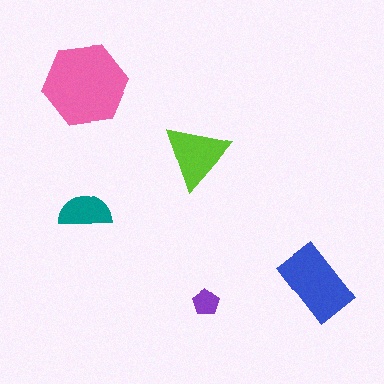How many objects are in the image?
There are 5 objects in the image.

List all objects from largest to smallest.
The pink hexagon, the blue rectangle, the lime triangle, the teal semicircle, the purple pentagon.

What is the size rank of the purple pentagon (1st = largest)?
5th.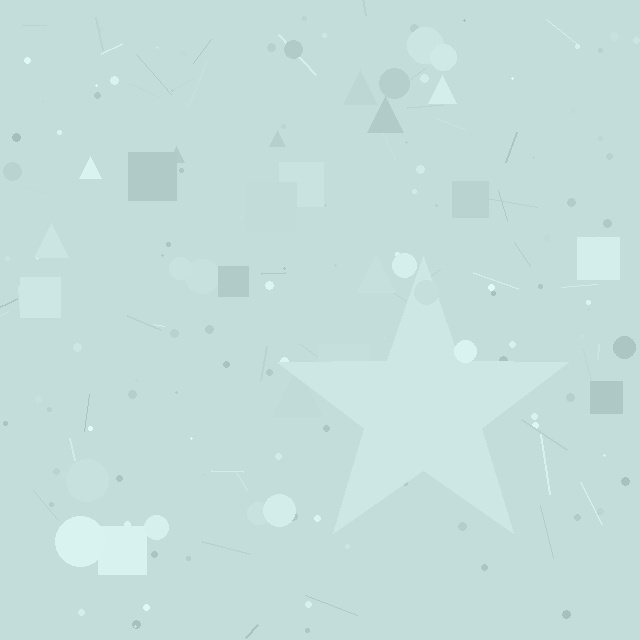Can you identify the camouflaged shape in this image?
The camouflaged shape is a star.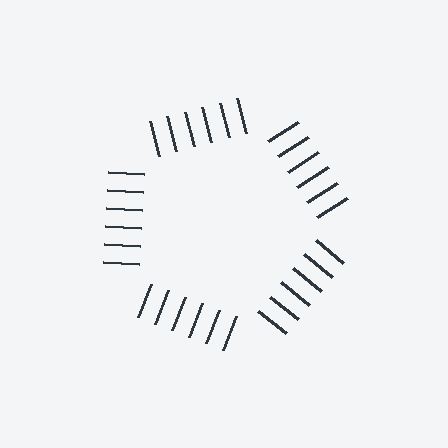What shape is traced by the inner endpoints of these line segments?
An illusory pentagon — the line segments terminate on its edges but no continuous stroke is drawn.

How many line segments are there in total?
30 — 6 along each of the 5 edges.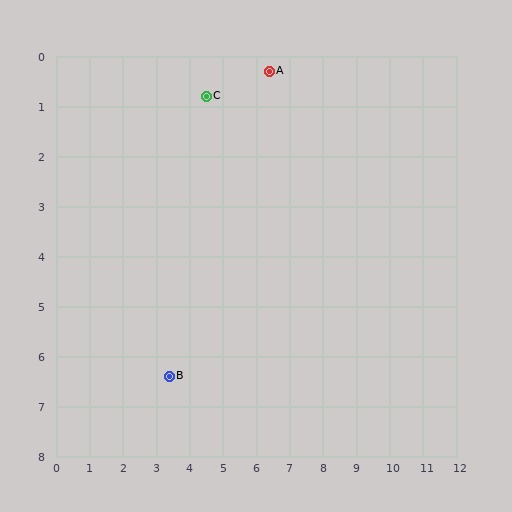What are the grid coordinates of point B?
Point B is at approximately (3.4, 6.4).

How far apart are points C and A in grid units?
Points C and A are about 2.0 grid units apart.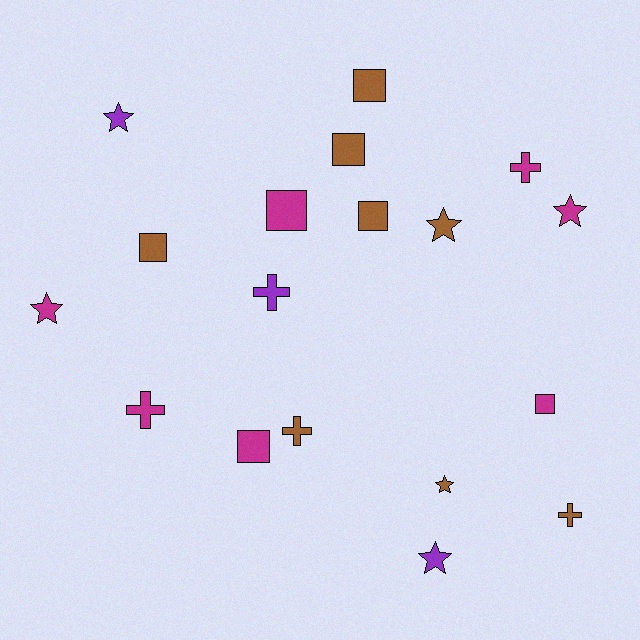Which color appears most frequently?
Brown, with 8 objects.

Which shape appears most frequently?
Square, with 7 objects.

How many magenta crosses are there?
There are 2 magenta crosses.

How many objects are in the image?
There are 18 objects.